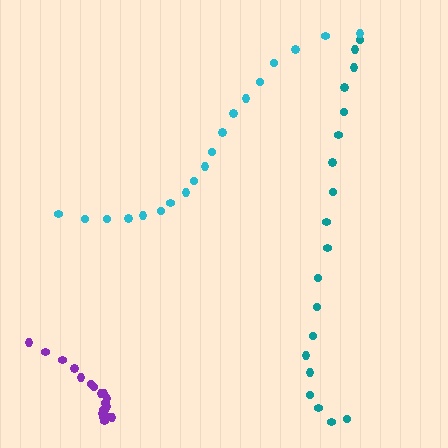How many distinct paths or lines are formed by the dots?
There are 3 distinct paths.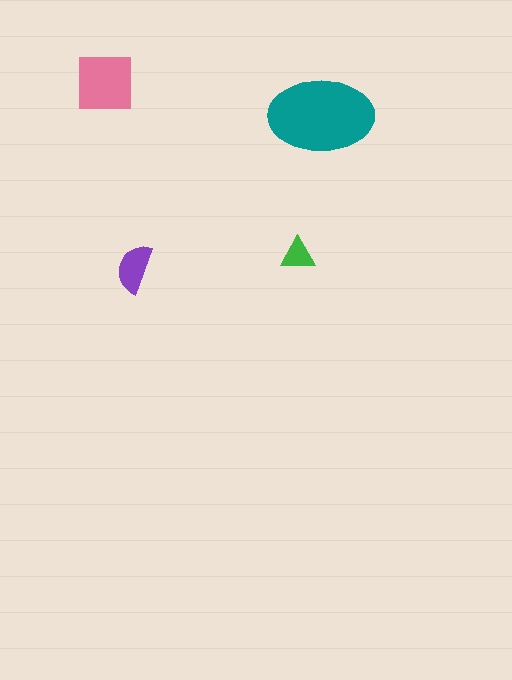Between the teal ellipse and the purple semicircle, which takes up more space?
The teal ellipse.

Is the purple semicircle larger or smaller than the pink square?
Smaller.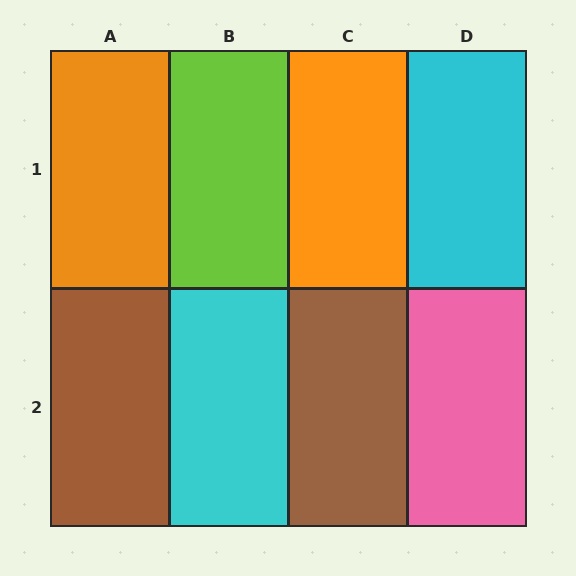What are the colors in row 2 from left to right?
Brown, cyan, brown, pink.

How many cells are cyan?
2 cells are cyan.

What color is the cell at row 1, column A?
Orange.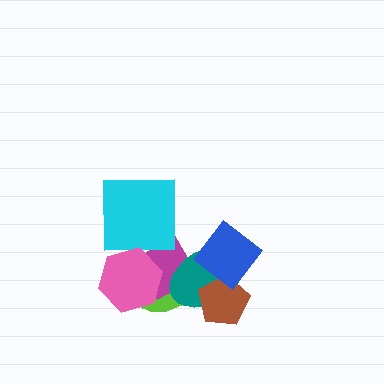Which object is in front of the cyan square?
The pink hexagon is in front of the cyan square.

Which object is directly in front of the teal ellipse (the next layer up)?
The brown pentagon is directly in front of the teal ellipse.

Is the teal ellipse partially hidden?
Yes, it is partially covered by another shape.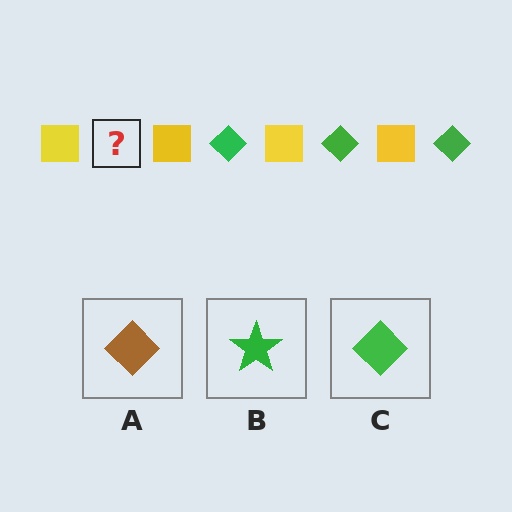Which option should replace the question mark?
Option C.